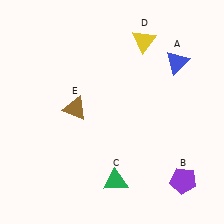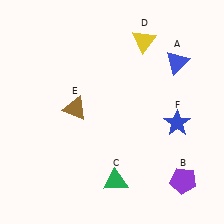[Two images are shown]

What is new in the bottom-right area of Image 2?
A blue star (F) was added in the bottom-right area of Image 2.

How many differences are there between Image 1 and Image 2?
There is 1 difference between the two images.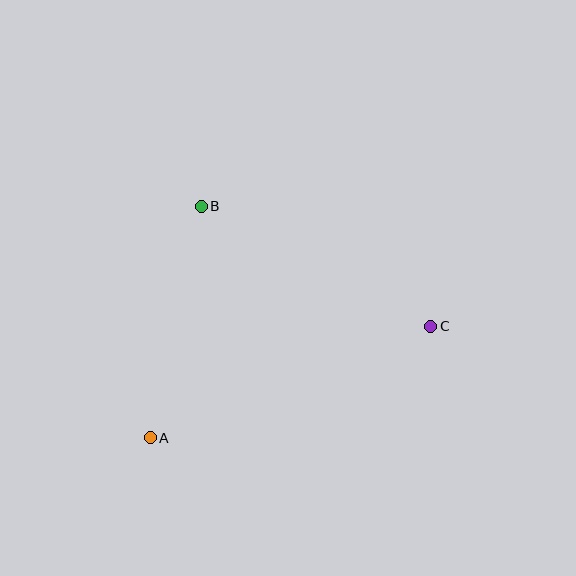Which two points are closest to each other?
Points A and B are closest to each other.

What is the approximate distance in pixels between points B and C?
The distance between B and C is approximately 259 pixels.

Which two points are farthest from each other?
Points A and C are farthest from each other.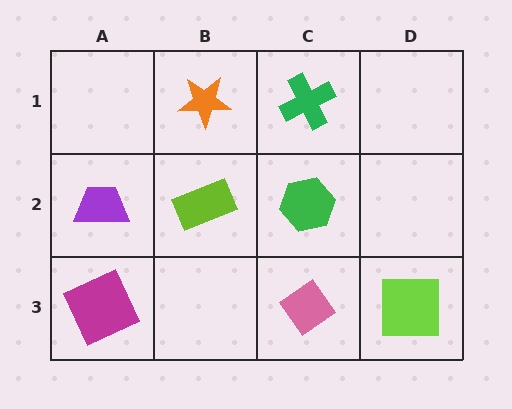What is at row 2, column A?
A purple trapezoid.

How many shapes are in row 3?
3 shapes.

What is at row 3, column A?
A magenta square.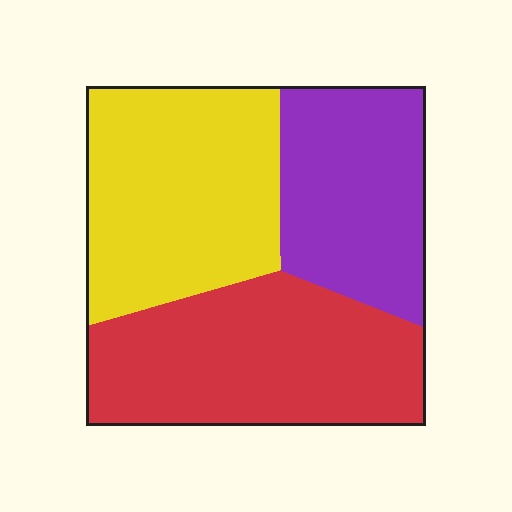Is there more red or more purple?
Red.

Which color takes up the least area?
Purple, at roughly 25%.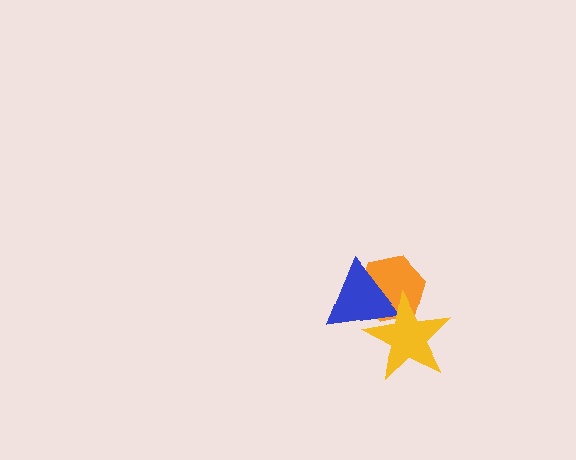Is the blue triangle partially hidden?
Yes, it is partially covered by another shape.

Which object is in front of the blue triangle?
The yellow star is in front of the blue triangle.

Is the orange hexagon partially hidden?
Yes, it is partially covered by another shape.